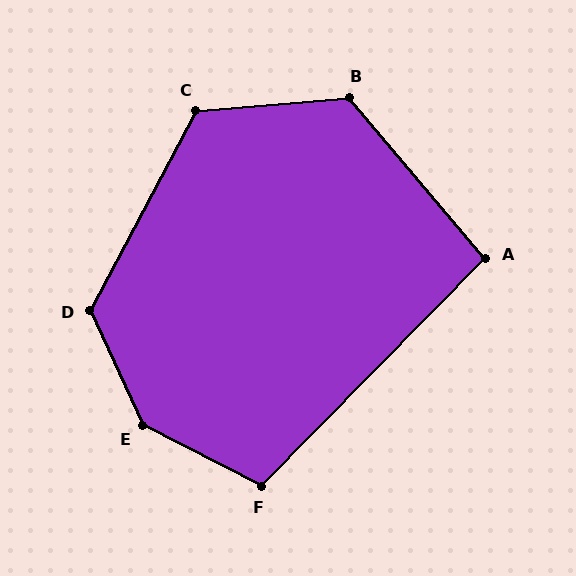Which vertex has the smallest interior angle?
A, at approximately 95 degrees.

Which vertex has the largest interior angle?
E, at approximately 142 degrees.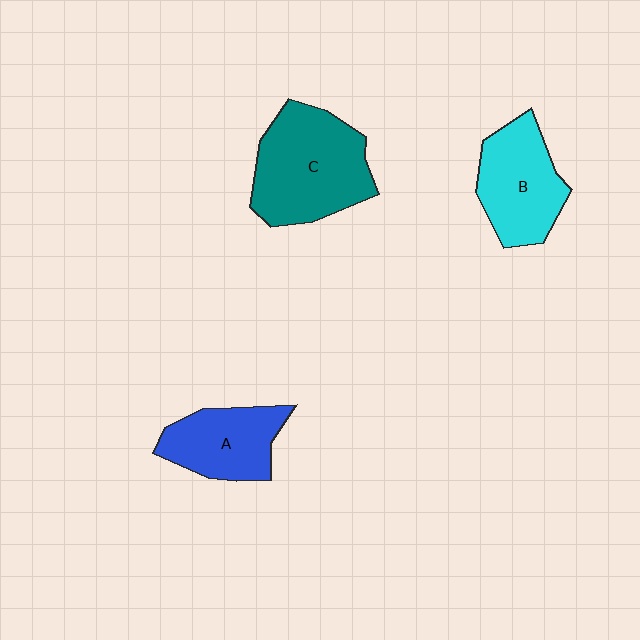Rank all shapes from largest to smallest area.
From largest to smallest: C (teal), B (cyan), A (blue).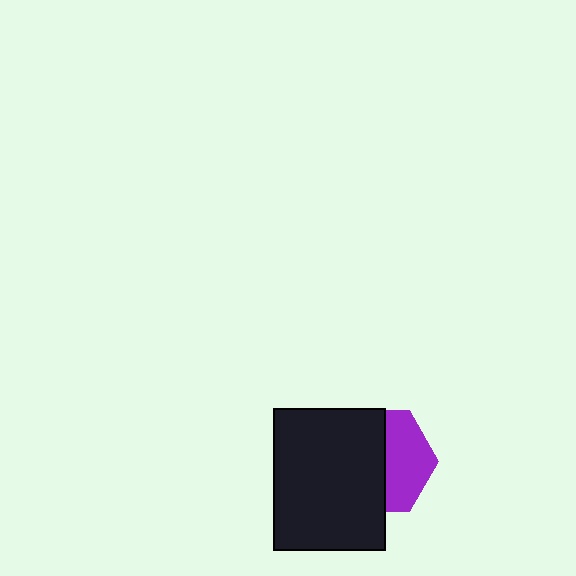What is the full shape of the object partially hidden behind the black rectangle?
The partially hidden object is a purple hexagon.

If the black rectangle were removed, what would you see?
You would see the complete purple hexagon.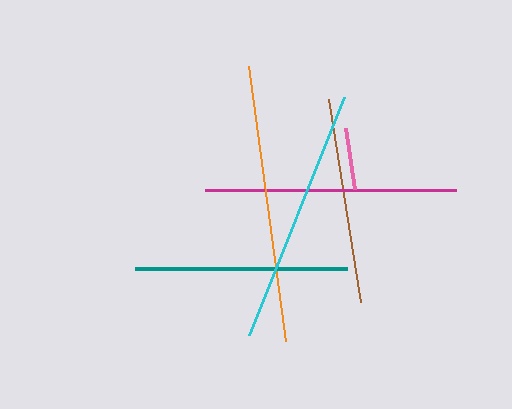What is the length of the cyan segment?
The cyan segment is approximately 256 pixels long.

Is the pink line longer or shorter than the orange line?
The orange line is longer than the pink line.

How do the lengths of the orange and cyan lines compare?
The orange and cyan lines are approximately the same length.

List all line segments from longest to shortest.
From longest to shortest: orange, cyan, magenta, teal, brown, pink.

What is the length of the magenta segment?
The magenta segment is approximately 251 pixels long.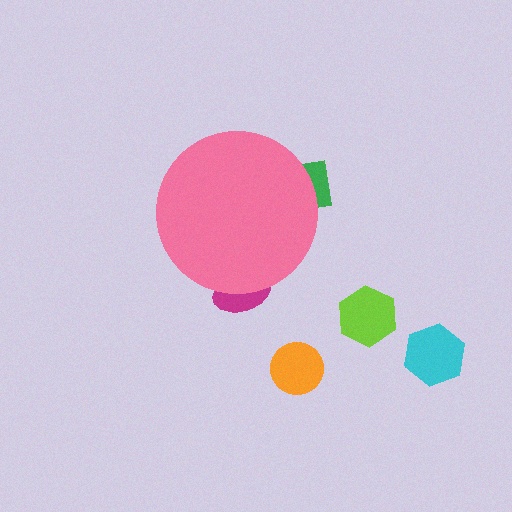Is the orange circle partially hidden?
No, the orange circle is fully visible.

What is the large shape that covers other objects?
A pink circle.